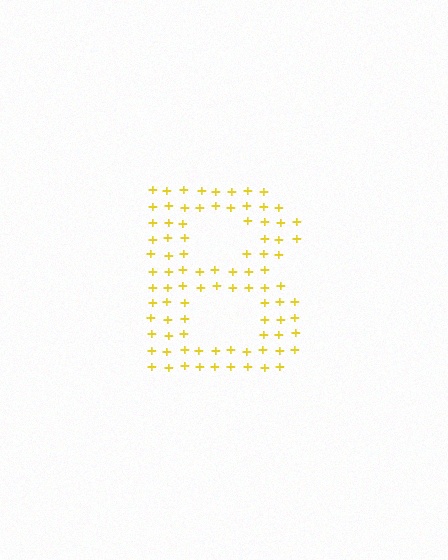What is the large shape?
The large shape is the letter B.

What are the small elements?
The small elements are plus signs.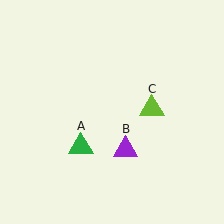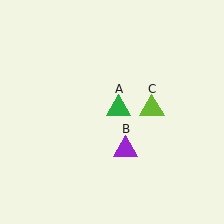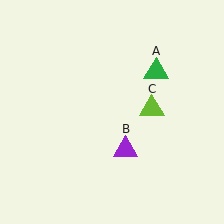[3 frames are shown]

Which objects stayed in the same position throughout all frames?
Purple triangle (object B) and lime triangle (object C) remained stationary.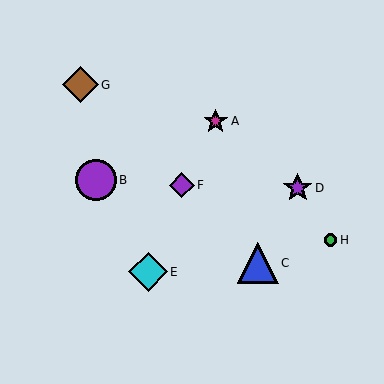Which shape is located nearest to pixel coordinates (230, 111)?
The magenta star (labeled A) at (216, 121) is nearest to that location.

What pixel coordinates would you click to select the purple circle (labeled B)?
Click at (96, 180) to select the purple circle B.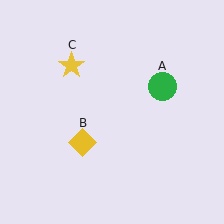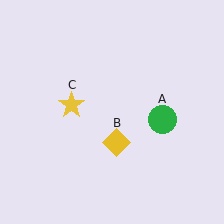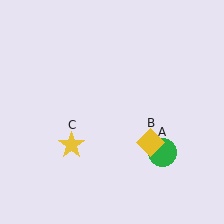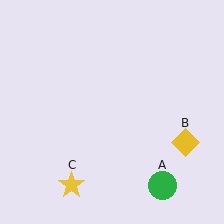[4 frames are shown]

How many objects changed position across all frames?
3 objects changed position: green circle (object A), yellow diamond (object B), yellow star (object C).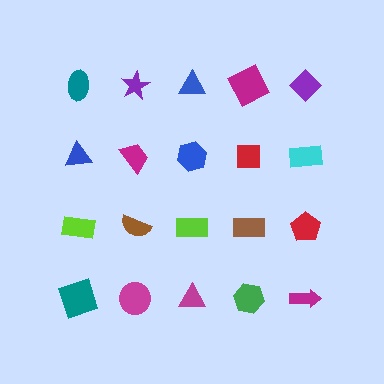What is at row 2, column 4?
A red square.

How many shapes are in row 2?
5 shapes.